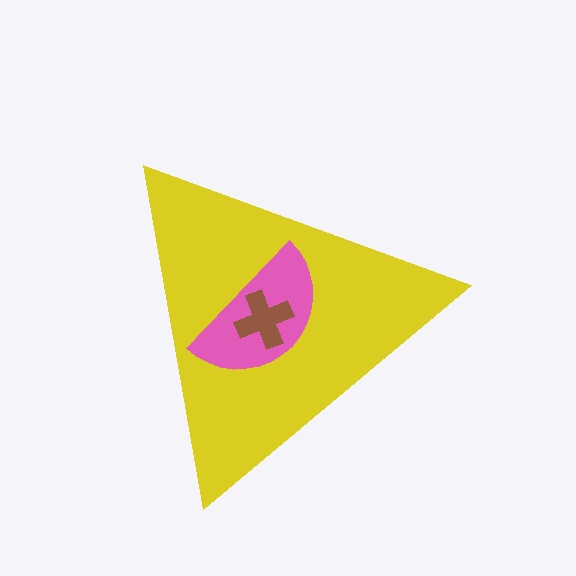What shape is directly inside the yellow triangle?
The pink semicircle.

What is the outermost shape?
The yellow triangle.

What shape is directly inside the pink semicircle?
The brown cross.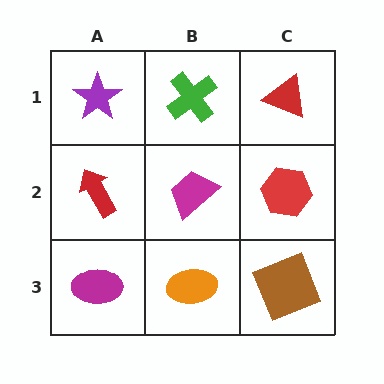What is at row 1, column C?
A red triangle.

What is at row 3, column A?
A magenta ellipse.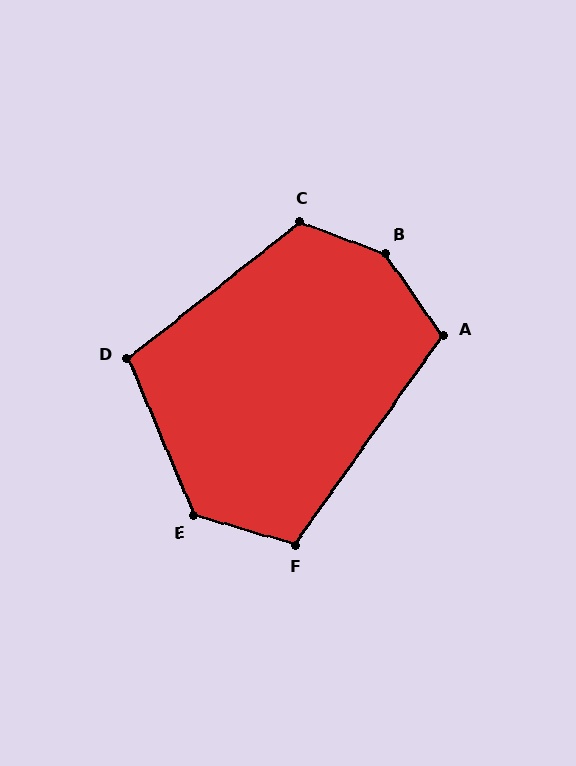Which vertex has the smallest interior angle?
D, at approximately 106 degrees.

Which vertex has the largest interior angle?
B, at approximately 145 degrees.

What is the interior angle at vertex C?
Approximately 121 degrees (obtuse).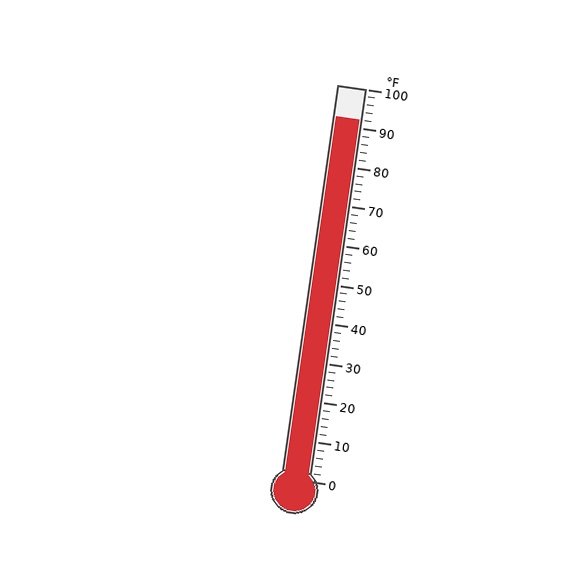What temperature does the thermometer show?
The thermometer shows approximately 92°F.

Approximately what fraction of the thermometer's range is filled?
The thermometer is filled to approximately 90% of its range.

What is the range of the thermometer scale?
The thermometer scale ranges from 0°F to 100°F.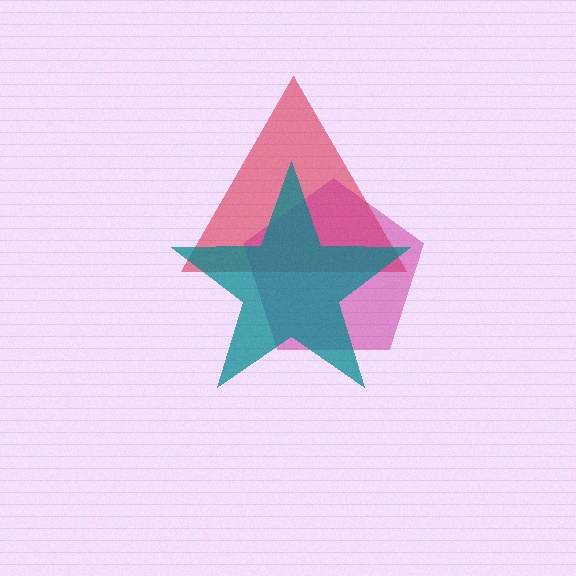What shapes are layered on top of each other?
The layered shapes are: a red triangle, a magenta pentagon, a teal star.